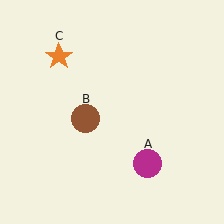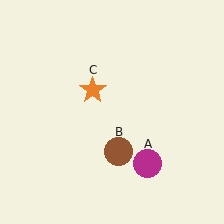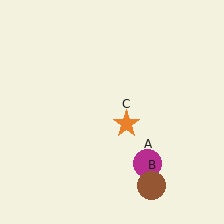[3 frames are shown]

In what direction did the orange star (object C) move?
The orange star (object C) moved down and to the right.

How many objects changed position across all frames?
2 objects changed position: brown circle (object B), orange star (object C).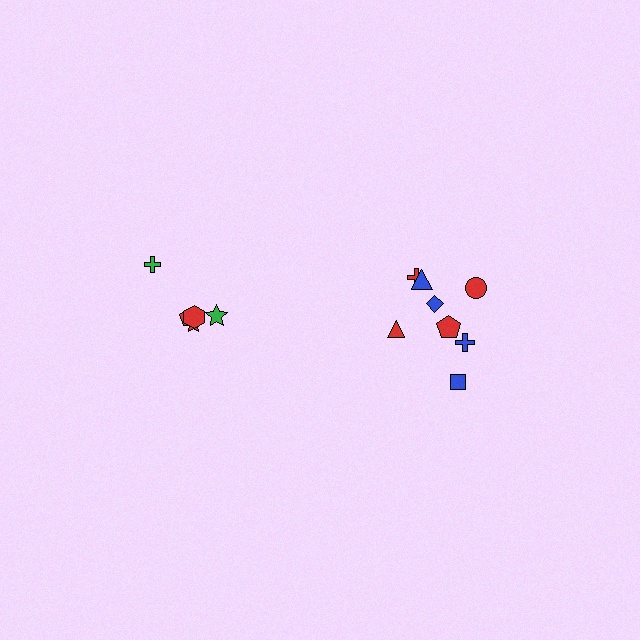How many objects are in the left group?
There are 5 objects.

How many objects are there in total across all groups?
There are 13 objects.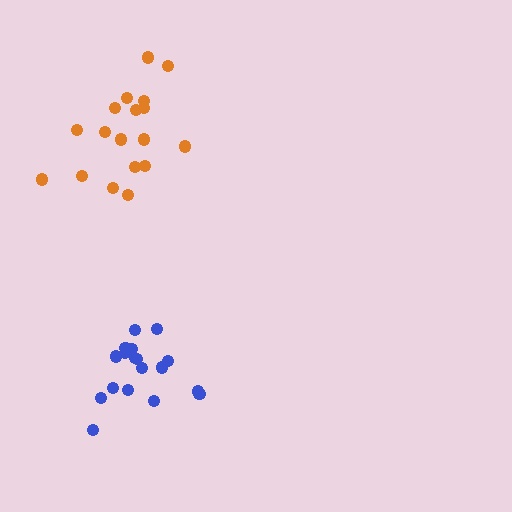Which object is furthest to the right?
The blue cluster is rightmost.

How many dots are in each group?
Group 1: 18 dots, Group 2: 18 dots (36 total).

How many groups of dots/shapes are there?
There are 2 groups.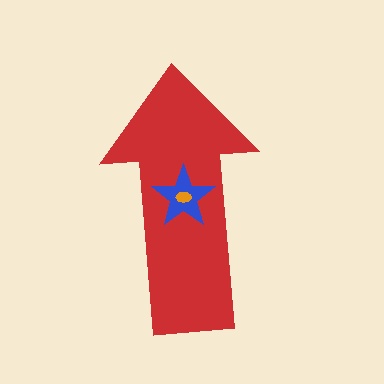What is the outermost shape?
The red arrow.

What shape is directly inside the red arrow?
The blue star.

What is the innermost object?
The orange ellipse.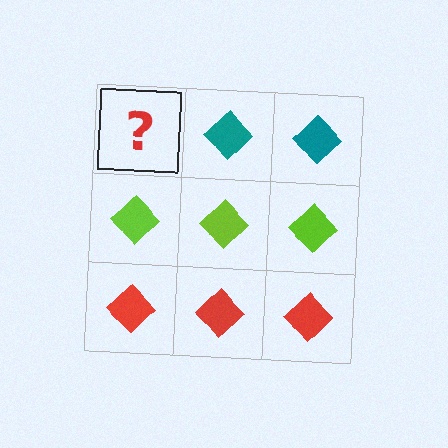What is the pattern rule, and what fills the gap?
The rule is that each row has a consistent color. The gap should be filled with a teal diamond.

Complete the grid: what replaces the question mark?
The question mark should be replaced with a teal diamond.